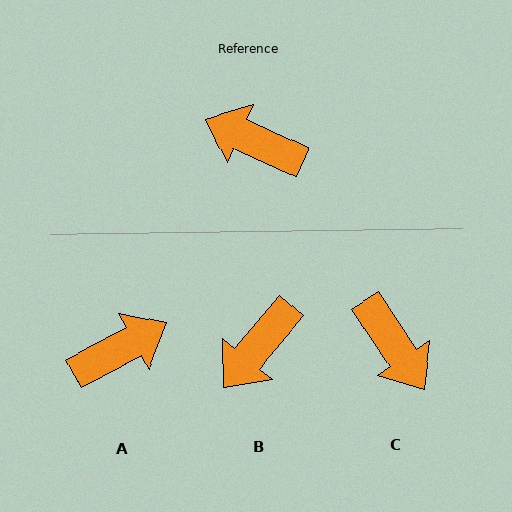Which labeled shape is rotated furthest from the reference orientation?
C, about 148 degrees away.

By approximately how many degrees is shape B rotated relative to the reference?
Approximately 75 degrees counter-clockwise.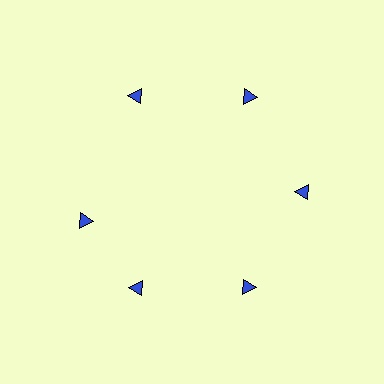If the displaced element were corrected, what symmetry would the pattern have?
It would have 6-fold rotational symmetry — the pattern would map onto itself every 60 degrees.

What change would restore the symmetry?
The symmetry would be restored by rotating it back into even spacing with its neighbors so that all 6 triangles sit at equal angles and equal distance from the center.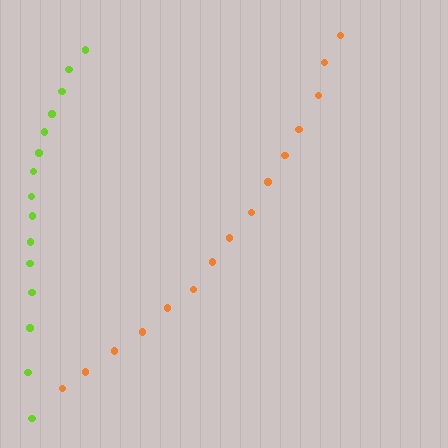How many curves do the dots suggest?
There are 2 distinct paths.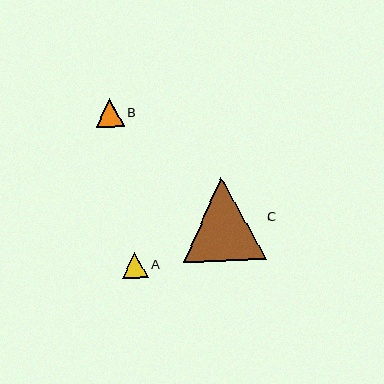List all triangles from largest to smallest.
From largest to smallest: C, B, A.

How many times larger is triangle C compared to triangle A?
Triangle C is approximately 3.2 times the size of triangle A.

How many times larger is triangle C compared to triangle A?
Triangle C is approximately 3.2 times the size of triangle A.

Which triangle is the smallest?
Triangle A is the smallest with a size of approximately 26 pixels.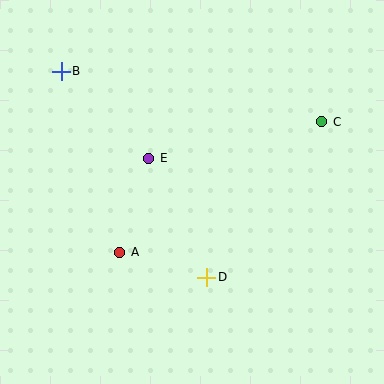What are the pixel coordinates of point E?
Point E is at (149, 158).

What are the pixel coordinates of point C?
Point C is at (322, 122).